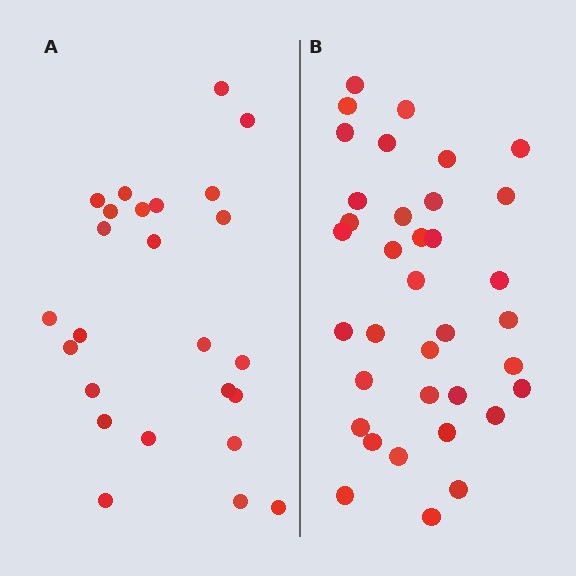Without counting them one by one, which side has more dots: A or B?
Region B (the right region) has more dots.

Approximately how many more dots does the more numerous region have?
Region B has roughly 12 or so more dots than region A.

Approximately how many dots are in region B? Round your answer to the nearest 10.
About 40 dots. (The exact count is 36, which rounds to 40.)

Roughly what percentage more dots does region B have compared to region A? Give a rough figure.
About 45% more.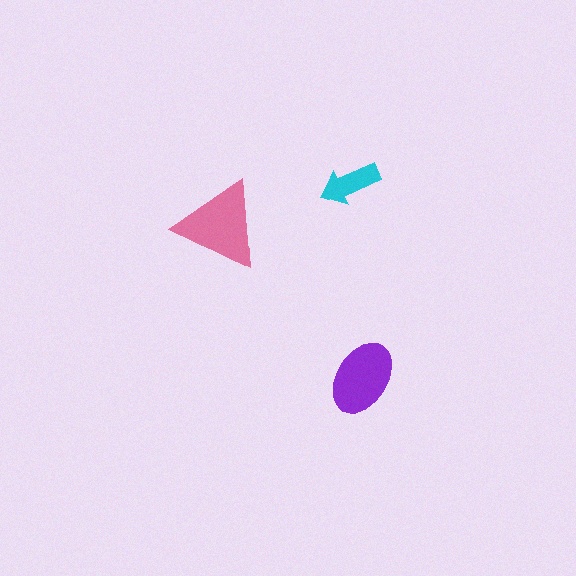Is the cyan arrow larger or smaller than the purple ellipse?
Smaller.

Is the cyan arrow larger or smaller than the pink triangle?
Smaller.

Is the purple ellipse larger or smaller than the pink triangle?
Smaller.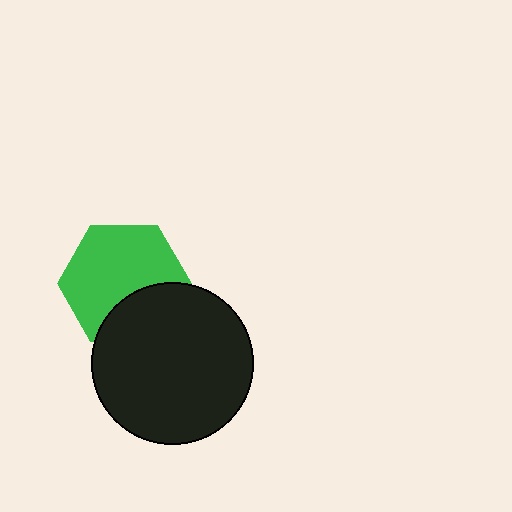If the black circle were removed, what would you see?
You would see the complete green hexagon.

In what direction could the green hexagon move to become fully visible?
The green hexagon could move up. That would shift it out from behind the black circle entirely.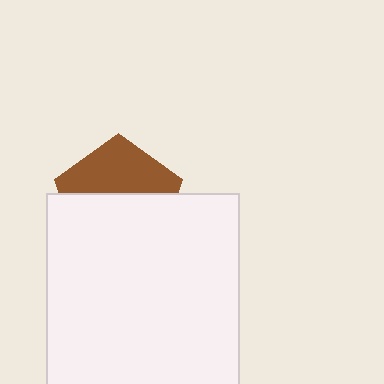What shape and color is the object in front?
The object in front is a white rectangle.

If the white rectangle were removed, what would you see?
You would see the complete brown pentagon.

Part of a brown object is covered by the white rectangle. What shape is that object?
It is a pentagon.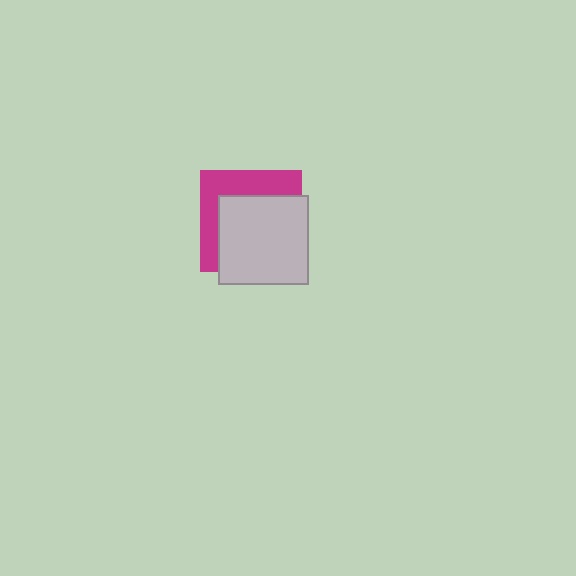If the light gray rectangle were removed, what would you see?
You would see the complete magenta square.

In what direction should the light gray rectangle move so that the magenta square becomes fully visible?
The light gray rectangle should move toward the lower-right. That is the shortest direction to clear the overlap and leave the magenta square fully visible.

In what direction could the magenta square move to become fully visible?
The magenta square could move toward the upper-left. That would shift it out from behind the light gray rectangle entirely.